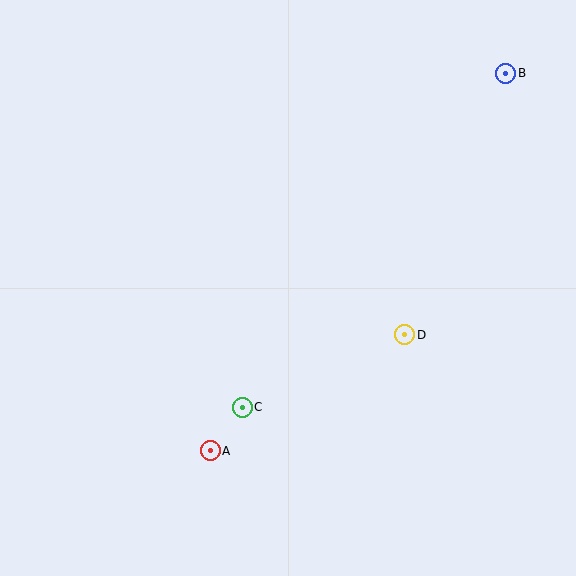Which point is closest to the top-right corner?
Point B is closest to the top-right corner.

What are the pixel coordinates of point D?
Point D is at (405, 335).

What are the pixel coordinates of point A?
Point A is at (210, 451).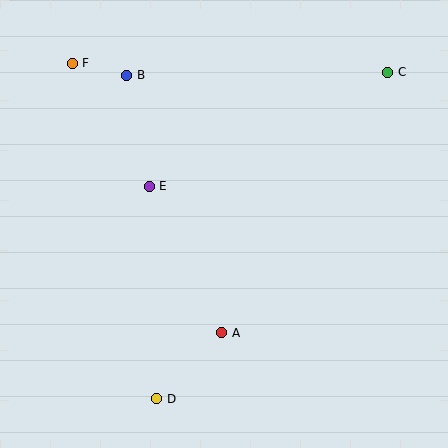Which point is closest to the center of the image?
Point E at (149, 186) is closest to the center.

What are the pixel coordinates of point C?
Point C is at (388, 72).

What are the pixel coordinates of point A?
Point A is at (222, 333).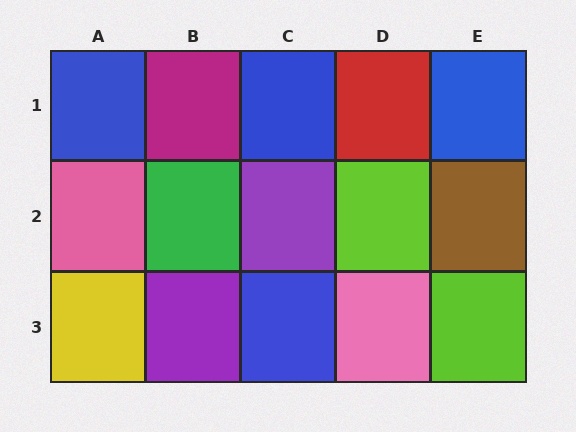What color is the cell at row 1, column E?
Blue.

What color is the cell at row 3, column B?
Purple.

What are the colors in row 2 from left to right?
Pink, green, purple, lime, brown.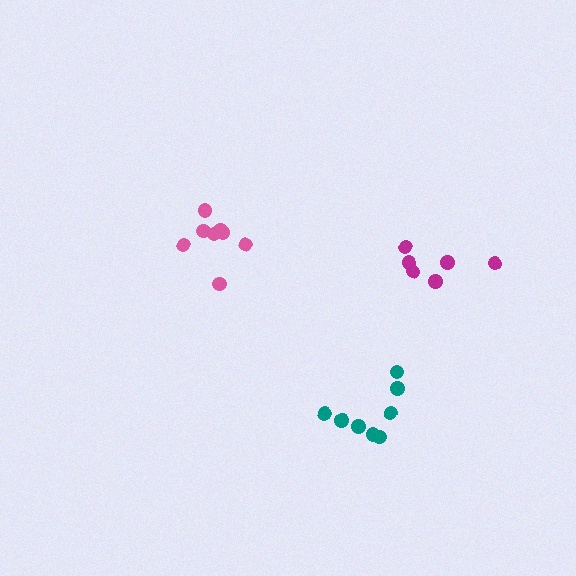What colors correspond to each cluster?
The clusters are colored: magenta, teal, pink.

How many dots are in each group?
Group 1: 6 dots, Group 2: 8 dots, Group 3: 8 dots (22 total).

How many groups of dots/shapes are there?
There are 3 groups.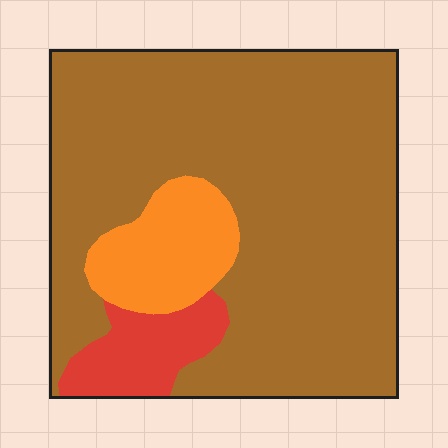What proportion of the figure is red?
Red covers 9% of the figure.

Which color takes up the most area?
Brown, at roughly 80%.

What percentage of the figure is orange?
Orange takes up less than a quarter of the figure.